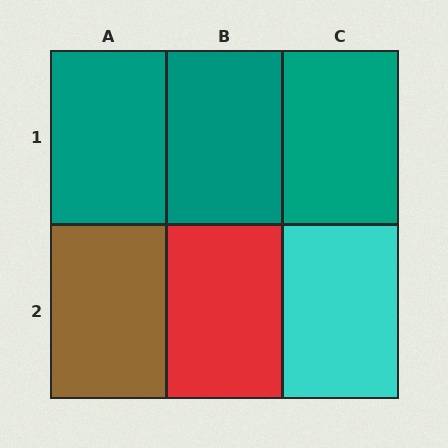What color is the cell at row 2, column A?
Brown.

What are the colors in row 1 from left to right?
Teal, teal, teal.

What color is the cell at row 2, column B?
Red.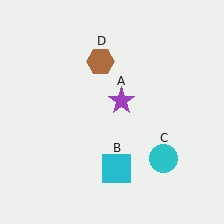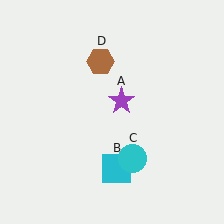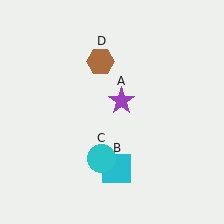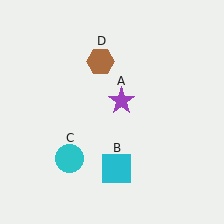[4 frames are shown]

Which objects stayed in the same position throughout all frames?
Purple star (object A) and cyan square (object B) and brown hexagon (object D) remained stationary.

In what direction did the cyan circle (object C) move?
The cyan circle (object C) moved left.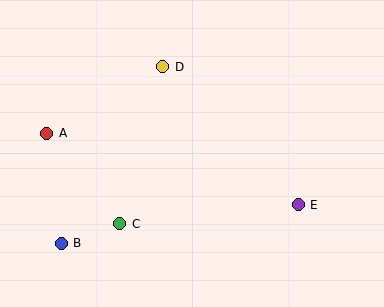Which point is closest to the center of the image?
Point D at (163, 67) is closest to the center.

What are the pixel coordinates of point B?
Point B is at (61, 243).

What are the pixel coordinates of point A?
Point A is at (47, 133).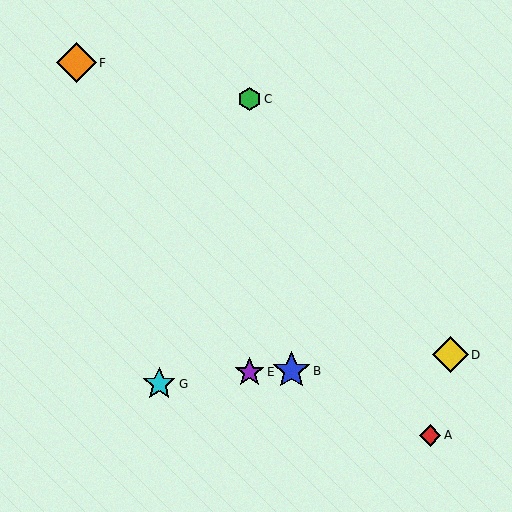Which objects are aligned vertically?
Objects C, E are aligned vertically.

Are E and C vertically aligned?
Yes, both are at x≈250.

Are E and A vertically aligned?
No, E is at x≈250 and A is at x≈430.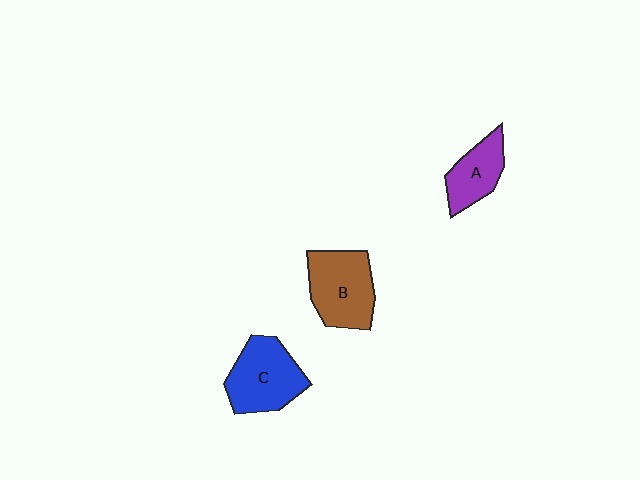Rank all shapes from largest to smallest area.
From largest to smallest: C (blue), B (brown), A (purple).